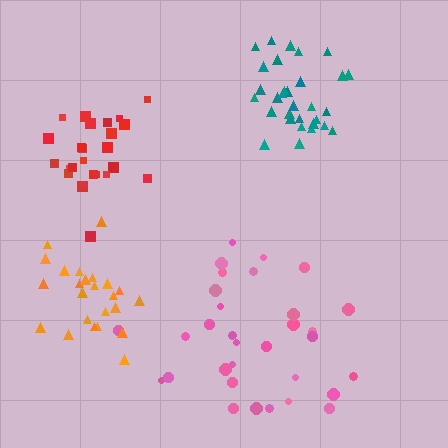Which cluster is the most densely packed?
Teal.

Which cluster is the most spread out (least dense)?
Pink.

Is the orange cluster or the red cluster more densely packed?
Red.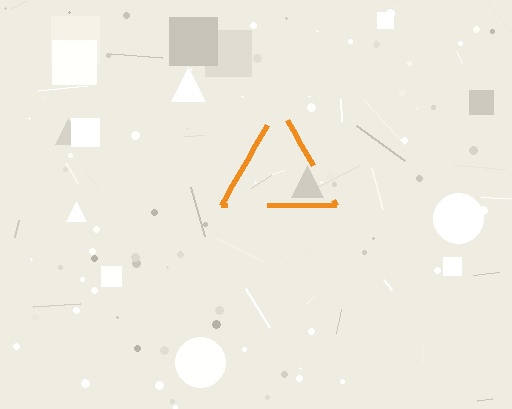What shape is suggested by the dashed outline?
The dashed outline suggests a triangle.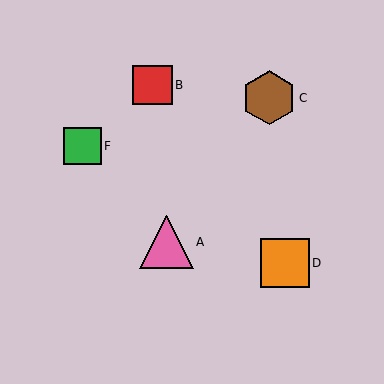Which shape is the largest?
The brown hexagon (labeled C) is the largest.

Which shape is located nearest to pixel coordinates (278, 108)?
The brown hexagon (labeled C) at (269, 98) is nearest to that location.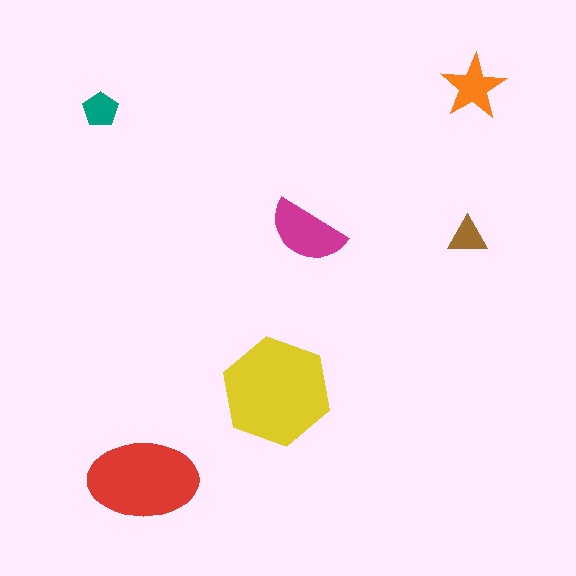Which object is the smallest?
The brown triangle.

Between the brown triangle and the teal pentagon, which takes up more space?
The teal pentagon.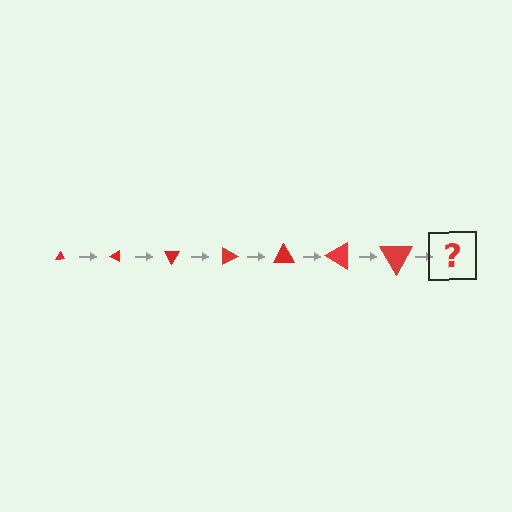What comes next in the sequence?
The next element should be a triangle, larger than the previous one and rotated 210 degrees from the start.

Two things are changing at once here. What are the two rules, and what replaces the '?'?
The two rules are that the triangle grows larger each step and it rotates 30 degrees each step. The '?' should be a triangle, larger than the previous one and rotated 210 degrees from the start.